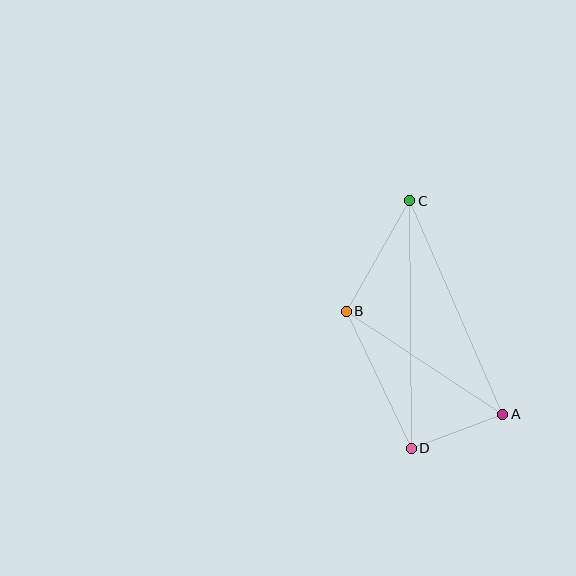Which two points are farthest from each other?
Points C and D are farthest from each other.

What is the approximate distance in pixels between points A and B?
The distance between A and B is approximately 187 pixels.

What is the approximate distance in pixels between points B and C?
The distance between B and C is approximately 128 pixels.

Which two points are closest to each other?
Points A and D are closest to each other.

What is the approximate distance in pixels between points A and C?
The distance between A and C is approximately 232 pixels.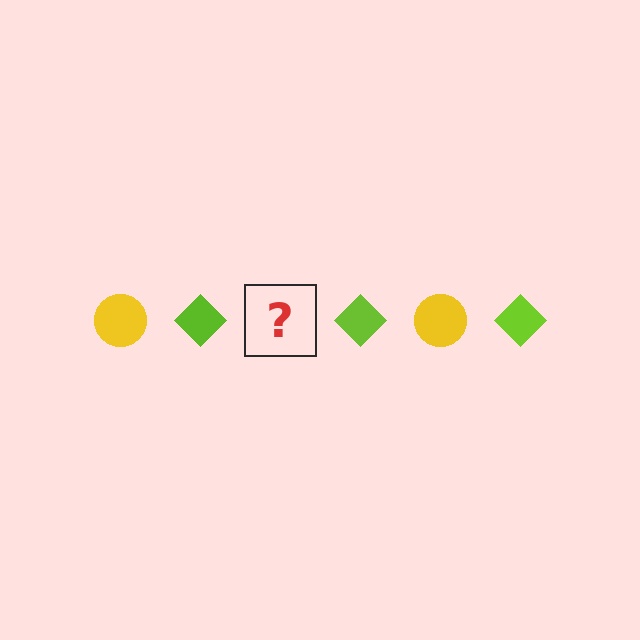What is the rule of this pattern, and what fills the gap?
The rule is that the pattern alternates between yellow circle and lime diamond. The gap should be filled with a yellow circle.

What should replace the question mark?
The question mark should be replaced with a yellow circle.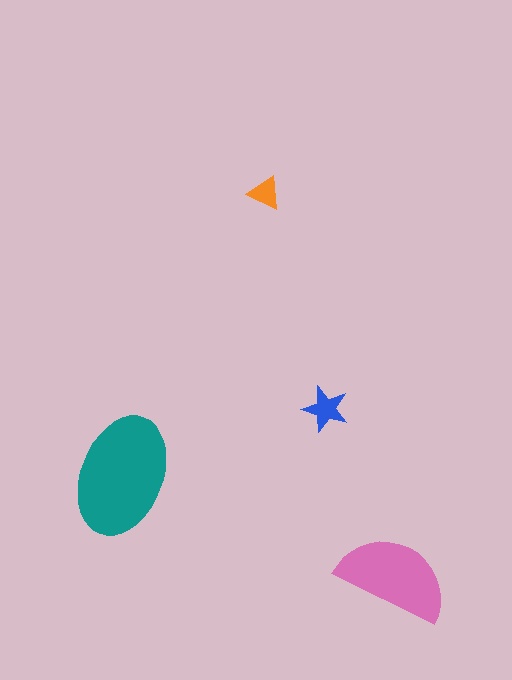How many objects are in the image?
There are 4 objects in the image.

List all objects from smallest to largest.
The orange triangle, the blue star, the pink semicircle, the teal ellipse.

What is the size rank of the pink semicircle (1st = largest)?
2nd.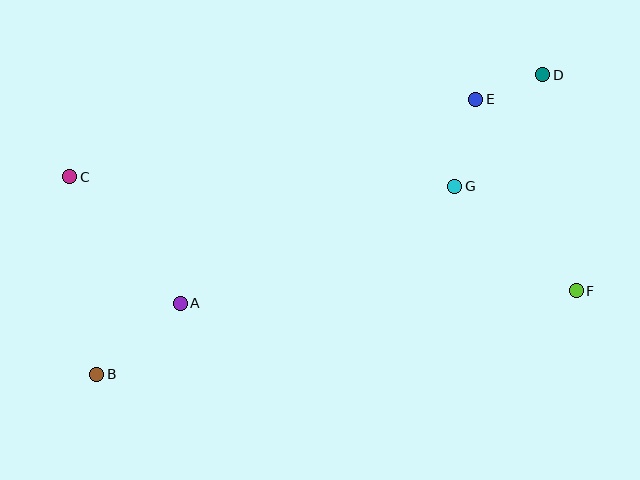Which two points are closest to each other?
Points D and E are closest to each other.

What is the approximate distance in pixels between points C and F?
The distance between C and F is approximately 519 pixels.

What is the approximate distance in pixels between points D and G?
The distance between D and G is approximately 142 pixels.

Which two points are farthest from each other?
Points B and D are farthest from each other.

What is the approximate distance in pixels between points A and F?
The distance between A and F is approximately 396 pixels.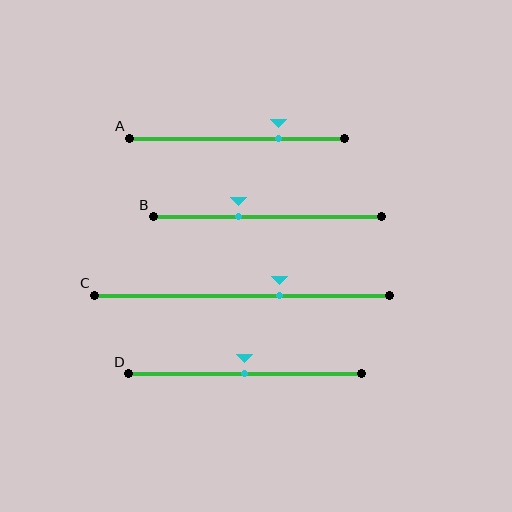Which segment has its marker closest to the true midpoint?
Segment D has its marker closest to the true midpoint.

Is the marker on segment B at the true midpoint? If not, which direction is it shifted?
No, the marker on segment B is shifted to the left by about 13% of the segment length.